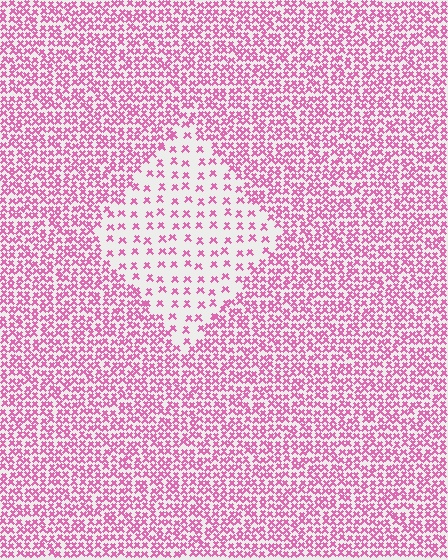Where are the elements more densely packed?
The elements are more densely packed outside the diamond boundary.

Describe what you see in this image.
The image contains small pink elements arranged at two different densities. A diamond-shaped region is visible where the elements are less densely packed than the surrounding area.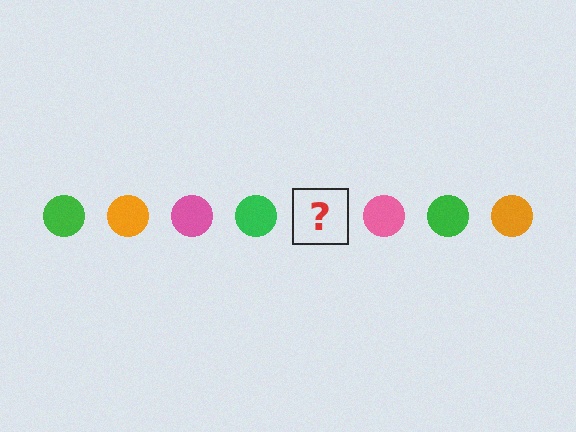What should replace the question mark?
The question mark should be replaced with an orange circle.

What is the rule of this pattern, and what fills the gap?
The rule is that the pattern cycles through green, orange, pink circles. The gap should be filled with an orange circle.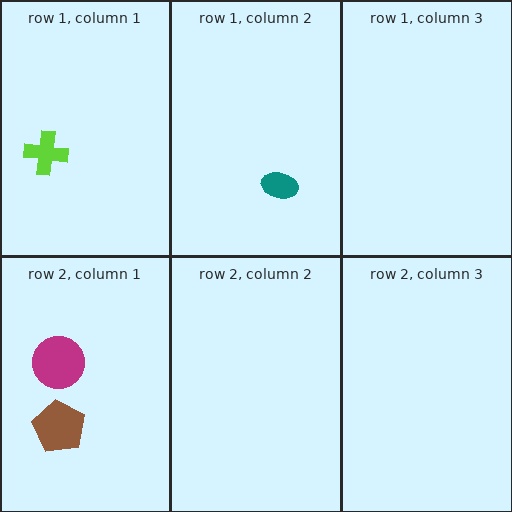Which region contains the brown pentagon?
The row 2, column 1 region.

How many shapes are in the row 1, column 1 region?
1.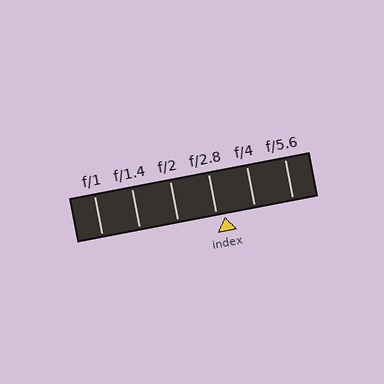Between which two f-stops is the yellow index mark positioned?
The index mark is between f/2.8 and f/4.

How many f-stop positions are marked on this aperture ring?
There are 6 f-stop positions marked.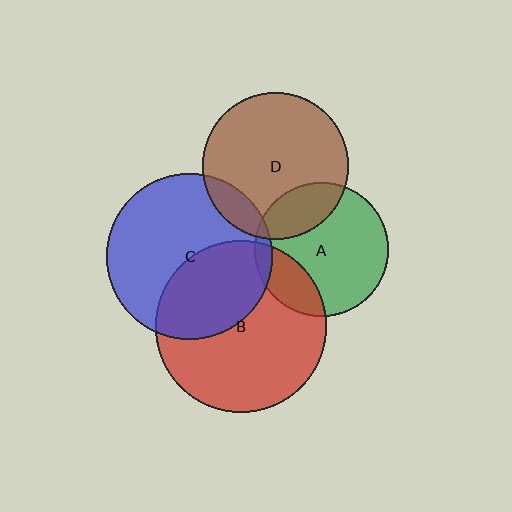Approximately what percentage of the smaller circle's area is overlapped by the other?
Approximately 40%.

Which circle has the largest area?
Circle B (red).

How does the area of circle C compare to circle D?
Approximately 1.3 times.